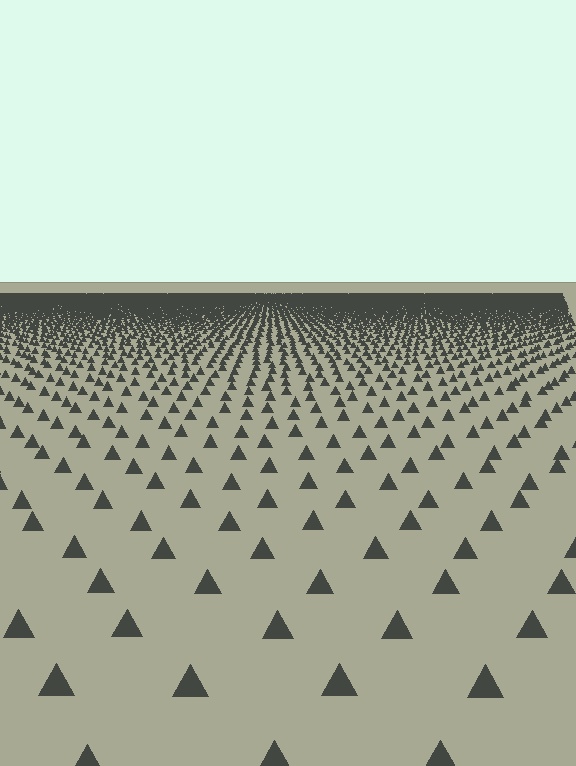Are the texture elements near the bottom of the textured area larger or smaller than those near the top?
Larger. Near the bottom, elements are closer to the viewer and appear at a bigger on-screen size.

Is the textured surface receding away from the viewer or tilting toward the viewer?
The surface is receding away from the viewer. Texture elements get smaller and denser toward the top.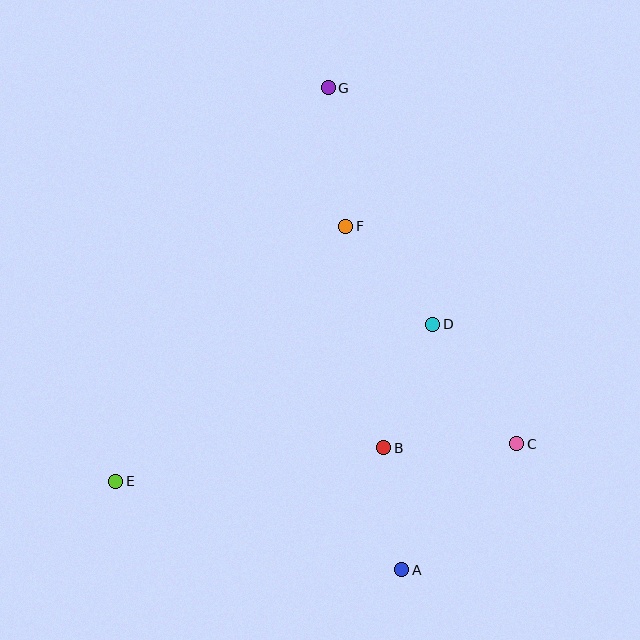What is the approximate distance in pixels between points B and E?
The distance between B and E is approximately 270 pixels.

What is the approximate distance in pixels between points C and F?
The distance between C and F is approximately 277 pixels.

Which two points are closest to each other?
Points A and B are closest to each other.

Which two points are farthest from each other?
Points A and G are farthest from each other.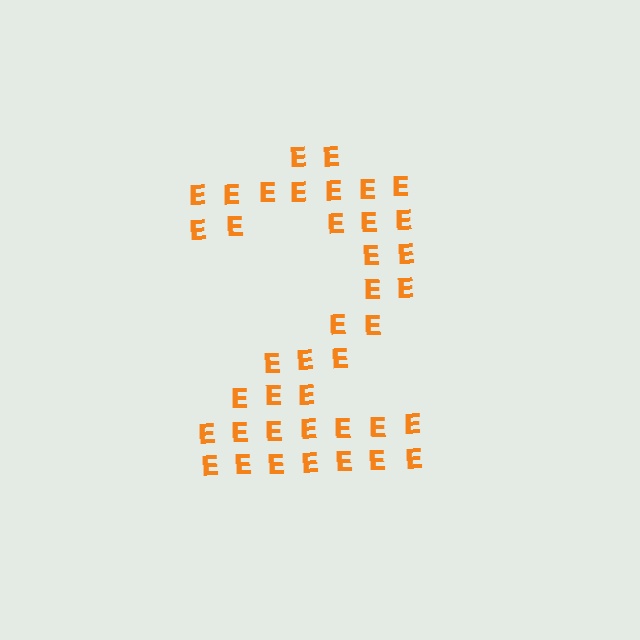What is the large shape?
The large shape is the digit 2.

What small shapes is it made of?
It is made of small letter E's.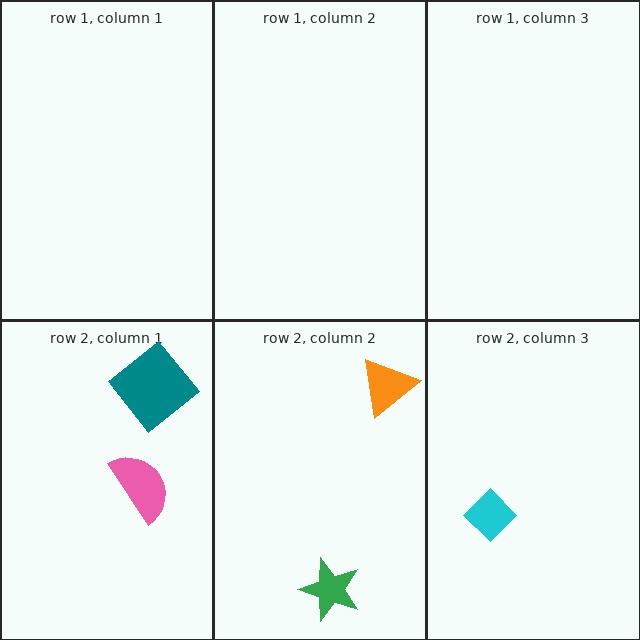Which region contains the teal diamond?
The row 2, column 1 region.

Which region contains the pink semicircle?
The row 2, column 1 region.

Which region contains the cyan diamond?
The row 2, column 3 region.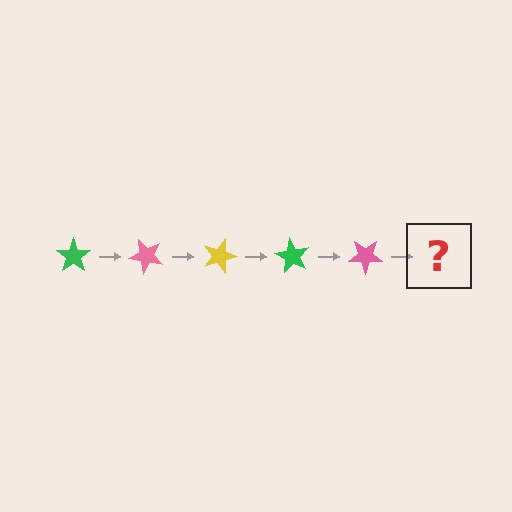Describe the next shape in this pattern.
It should be a yellow star, rotated 225 degrees from the start.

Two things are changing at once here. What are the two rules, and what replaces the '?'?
The two rules are that it rotates 45 degrees each step and the color cycles through green, pink, and yellow. The '?' should be a yellow star, rotated 225 degrees from the start.